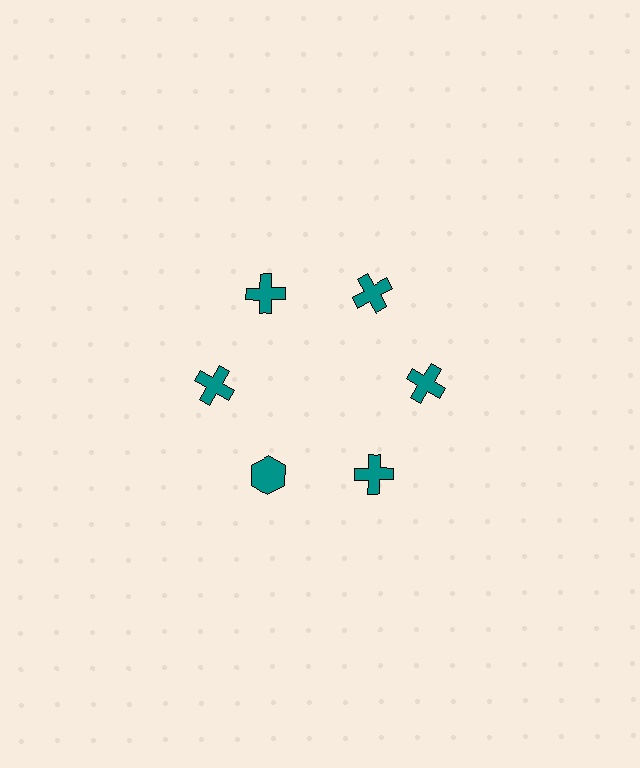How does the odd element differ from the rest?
It has a different shape: hexagon instead of cross.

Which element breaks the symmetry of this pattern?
The teal hexagon at roughly the 7 o'clock position breaks the symmetry. All other shapes are teal crosses.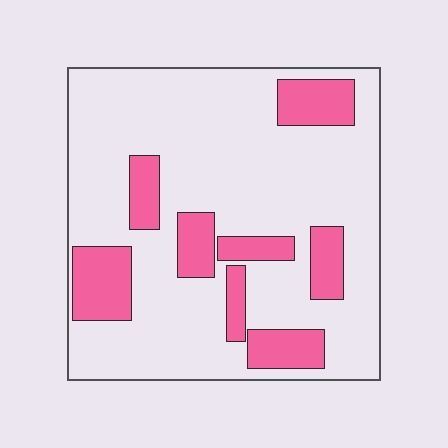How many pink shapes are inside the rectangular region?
8.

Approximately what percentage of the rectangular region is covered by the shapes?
Approximately 20%.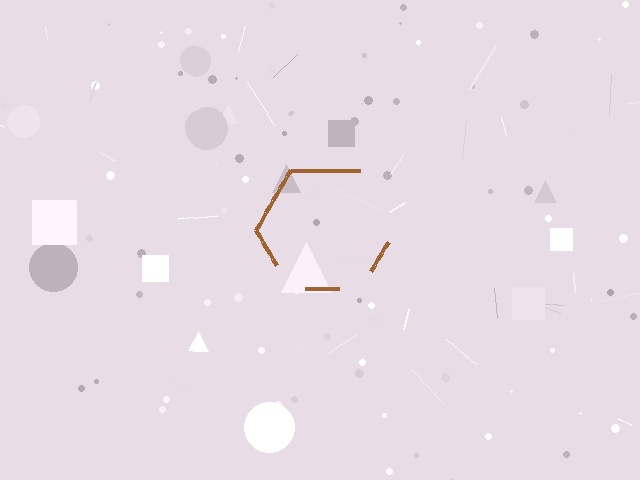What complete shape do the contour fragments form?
The contour fragments form a hexagon.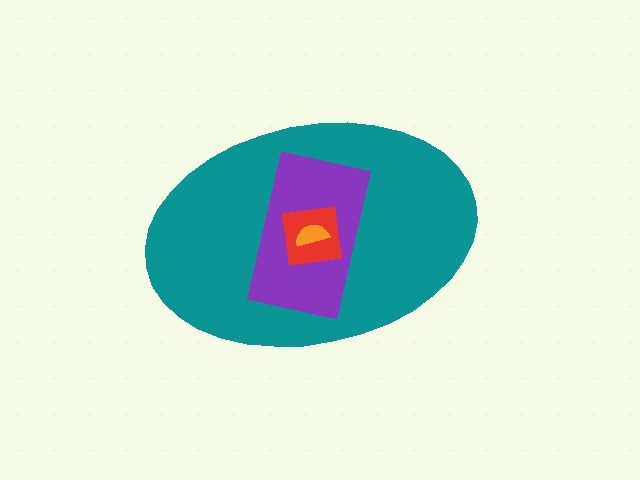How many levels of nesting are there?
4.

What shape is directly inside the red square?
The orange semicircle.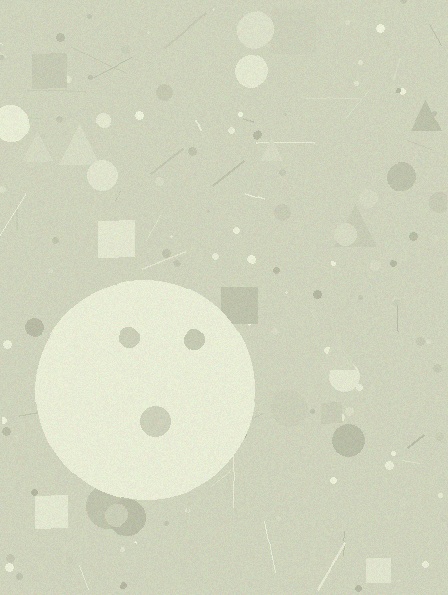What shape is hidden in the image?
A circle is hidden in the image.